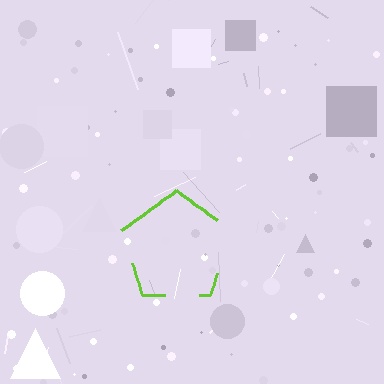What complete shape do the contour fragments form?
The contour fragments form a pentagon.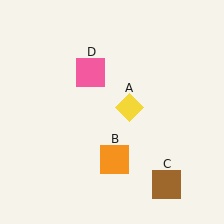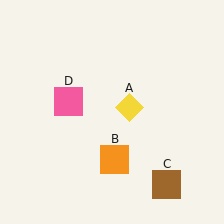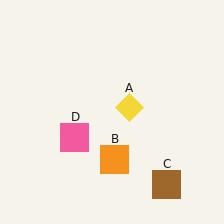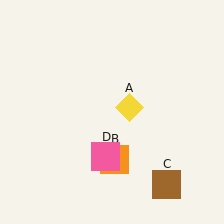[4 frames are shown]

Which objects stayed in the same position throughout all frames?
Yellow diamond (object A) and orange square (object B) and brown square (object C) remained stationary.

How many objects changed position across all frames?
1 object changed position: pink square (object D).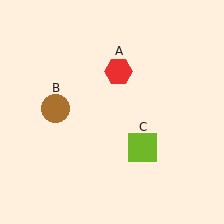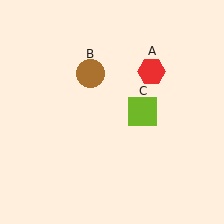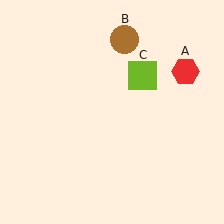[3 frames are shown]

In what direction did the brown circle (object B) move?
The brown circle (object B) moved up and to the right.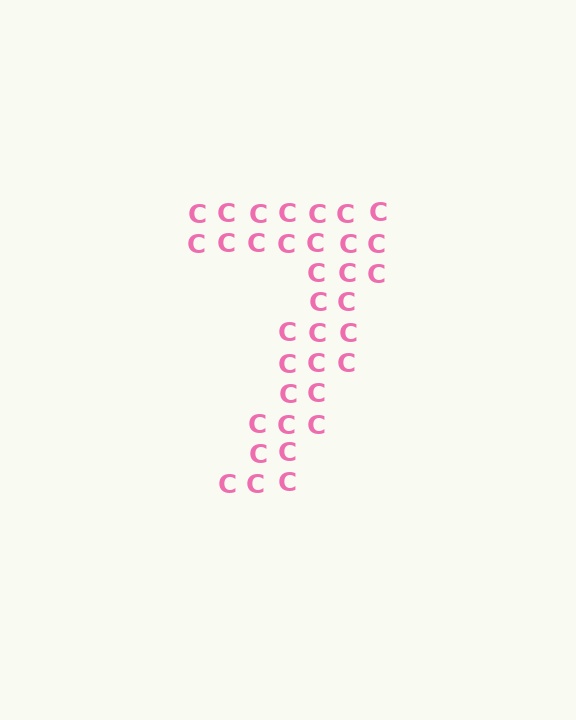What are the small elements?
The small elements are letter C's.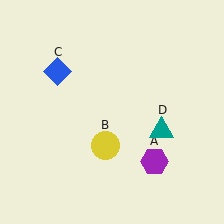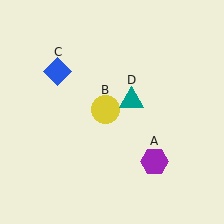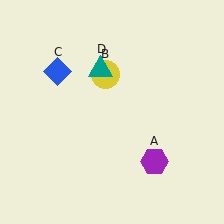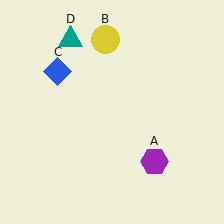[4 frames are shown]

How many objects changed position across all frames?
2 objects changed position: yellow circle (object B), teal triangle (object D).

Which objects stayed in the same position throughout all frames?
Purple hexagon (object A) and blue diamond (object C) remained stationary.